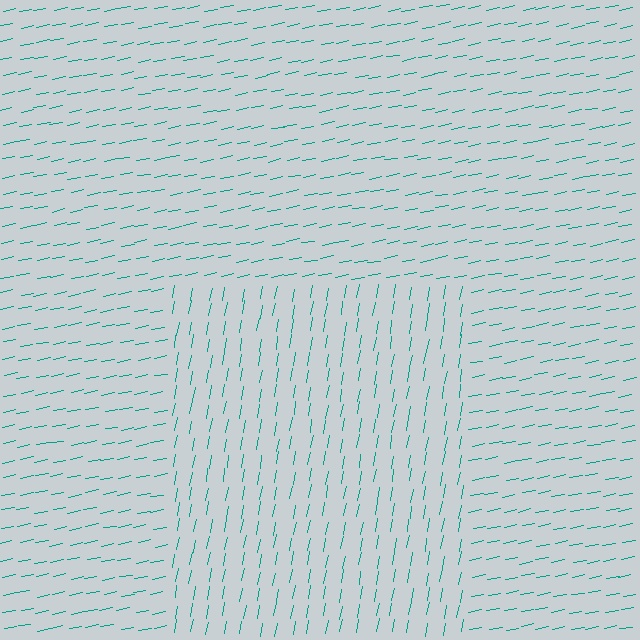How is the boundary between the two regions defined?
The boundary is defined purely by a change in line orientation (approximately 69 degrees difference). All lines are the same color and thickness.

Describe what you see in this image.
The image is filled with small teal line segments. A rectangle region in the image has lines oriented differently from the surrounding lines, creating a visible texture boundary.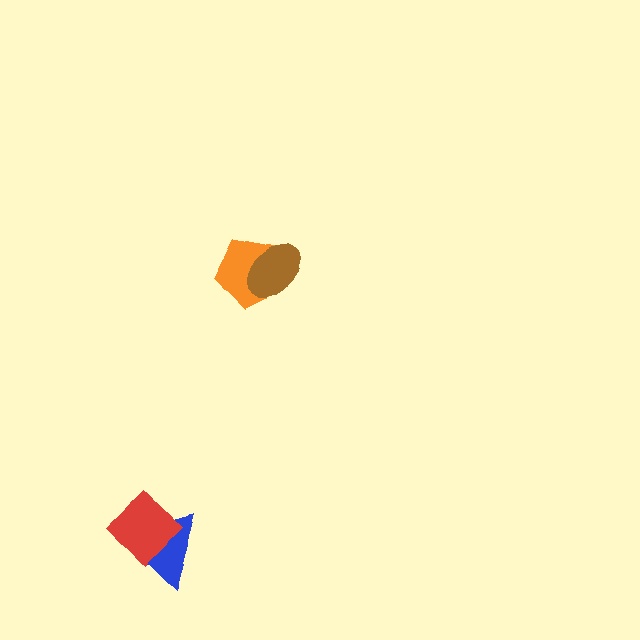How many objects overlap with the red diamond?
1 object overlaps with the red diamond.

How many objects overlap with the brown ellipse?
1 object overlaps with the brown ellipse.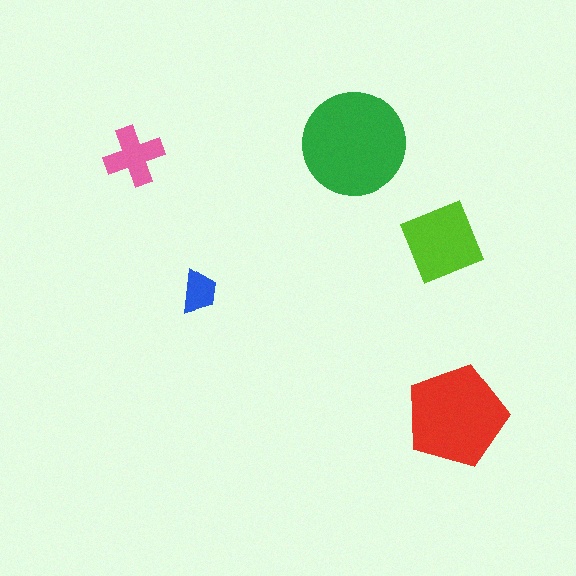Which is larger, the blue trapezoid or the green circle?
The green circle.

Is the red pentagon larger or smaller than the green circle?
Smaller.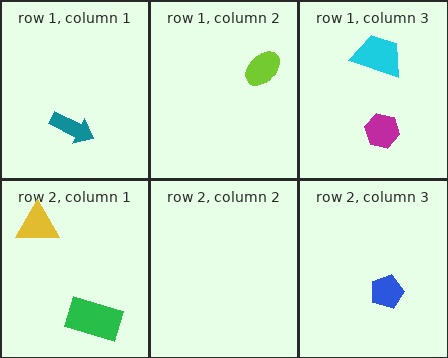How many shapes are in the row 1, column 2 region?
1.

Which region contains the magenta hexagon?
The row 1, column 3 region.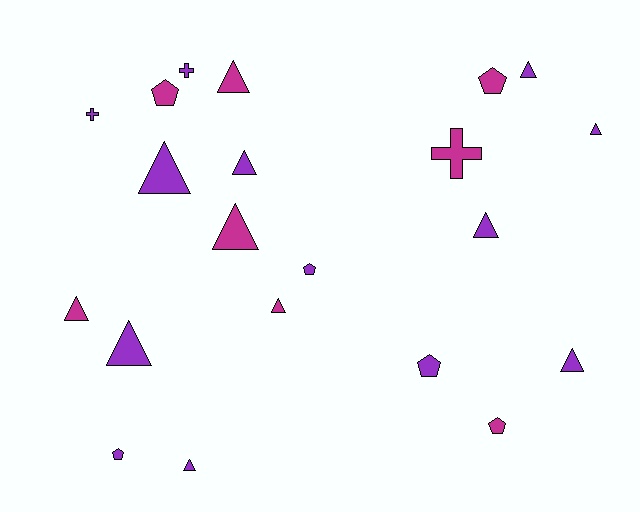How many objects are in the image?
There are 21 objects.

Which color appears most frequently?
Purple, with 13 objects.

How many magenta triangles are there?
There are 4 magenta triangles.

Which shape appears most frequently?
Triangle, with 12 objects.